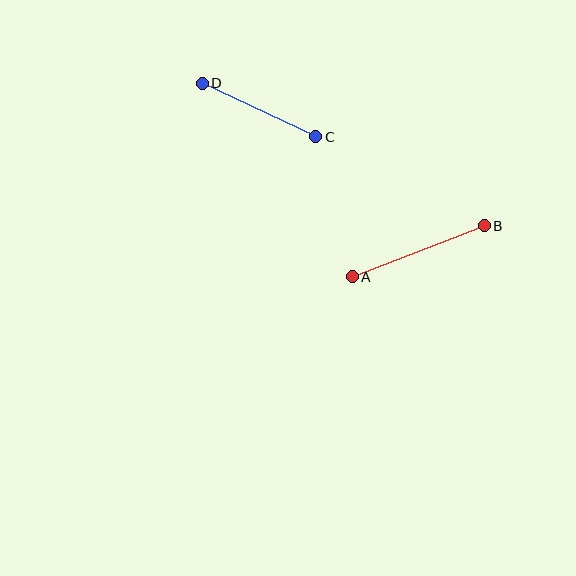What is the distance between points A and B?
The distance is approximately 141 pixels.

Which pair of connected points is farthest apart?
Points A and B are farthest apart.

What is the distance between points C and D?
The distance is approximately 126 pixels.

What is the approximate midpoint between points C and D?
The midpoint is at approximately (259, 110) pixels.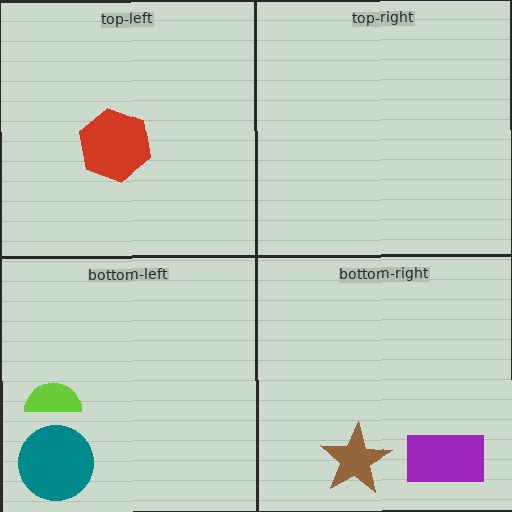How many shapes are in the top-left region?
1.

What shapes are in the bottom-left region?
The teal circle, the lime semicircle.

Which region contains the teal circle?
The bottom-left region.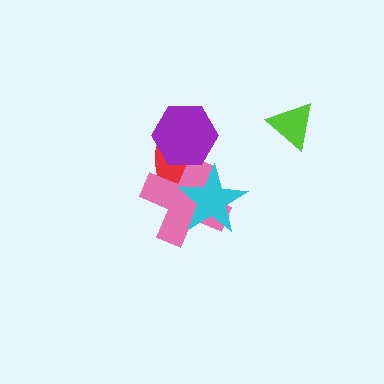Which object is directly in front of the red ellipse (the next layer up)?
The pink cross is directly in front of the red ellipse.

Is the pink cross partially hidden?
Yes, it is partially covered by another shape.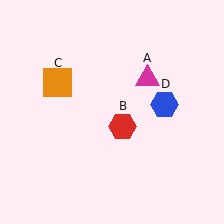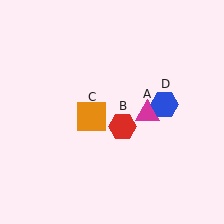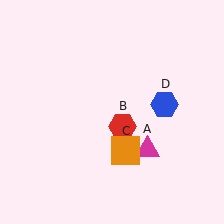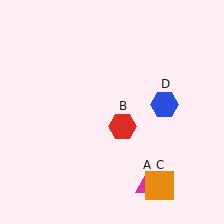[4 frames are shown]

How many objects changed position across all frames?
2 objects changed position: magenta triangle (object A), orange square (object C).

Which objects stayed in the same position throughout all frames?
Red hexagon (object B) and blue hexagon (object D) remained stationary.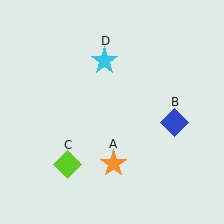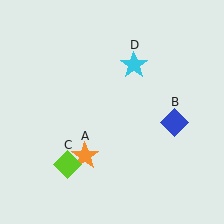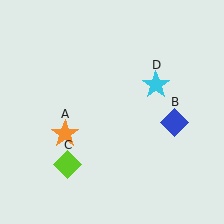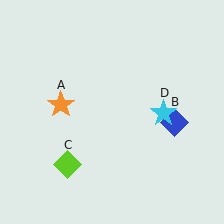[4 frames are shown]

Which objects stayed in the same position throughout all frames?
Blue diamond (object B) and lime diamond (object C) remained stationary.